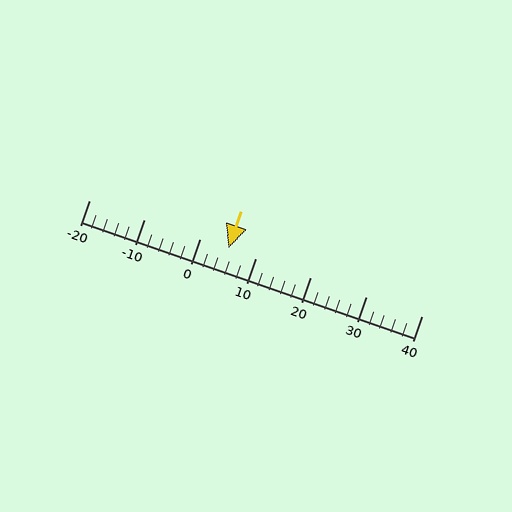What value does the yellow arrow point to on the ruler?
The yellow arrow points to approximately 5.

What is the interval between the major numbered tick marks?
The major tick marks are spaced 10 units apart.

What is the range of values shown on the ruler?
The ruler shows values from -20 to 40.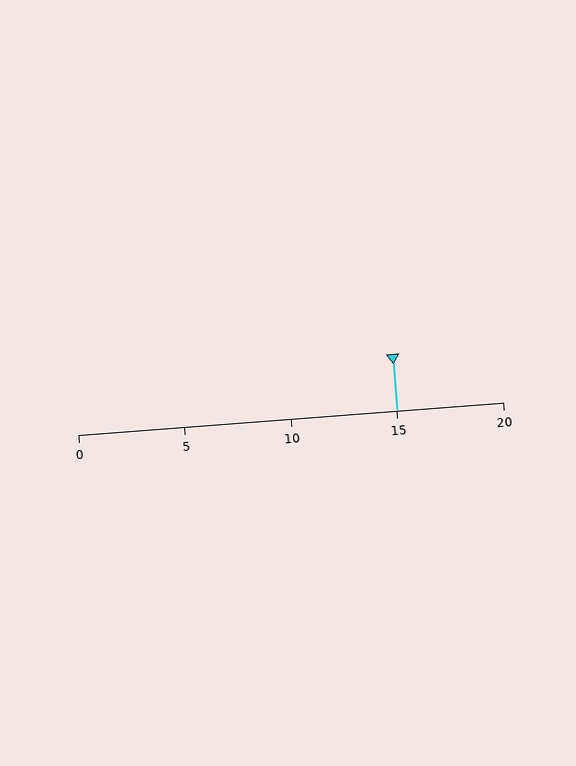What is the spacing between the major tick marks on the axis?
The major ticks are spaced 5 apart.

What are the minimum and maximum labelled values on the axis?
The axis runs from 0 to 20.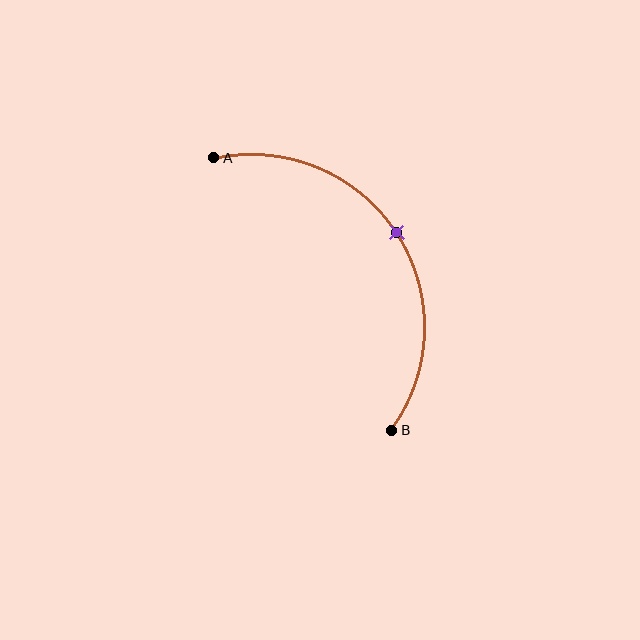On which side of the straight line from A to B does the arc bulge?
The arc bulges to the right of the straight line connecting A and B.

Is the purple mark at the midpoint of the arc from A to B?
Yes. The purple mark lies on the arc at equal arc-length from both A and B — it is the arc midpoint.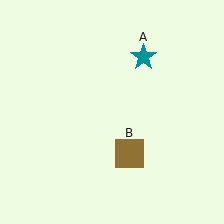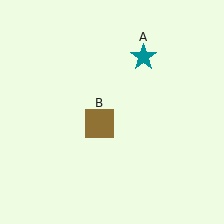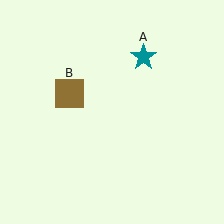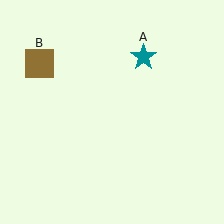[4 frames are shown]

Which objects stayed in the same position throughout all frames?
Teal star (object A) remained stationary.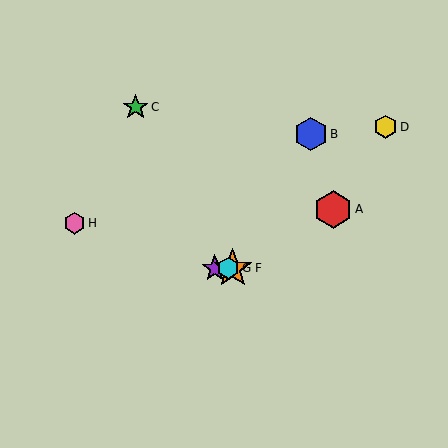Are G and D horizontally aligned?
No, G is at y≈268 and D is at y≈127.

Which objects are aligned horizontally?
Objects E, F, G are aligned horizontally.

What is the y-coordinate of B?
Object B is at y≈134.